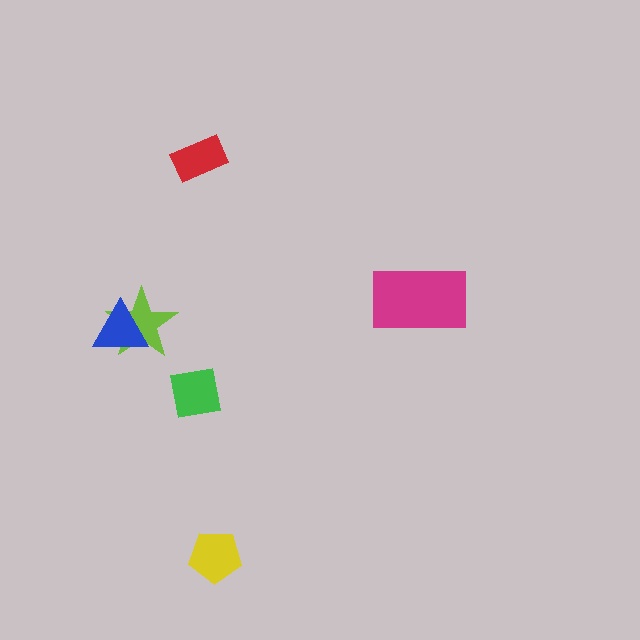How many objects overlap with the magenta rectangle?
0 objects overlap with the magenta rectangle.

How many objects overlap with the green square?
0 objects overlap with the green square.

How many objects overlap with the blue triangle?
1 object overlaps with the blue triangle.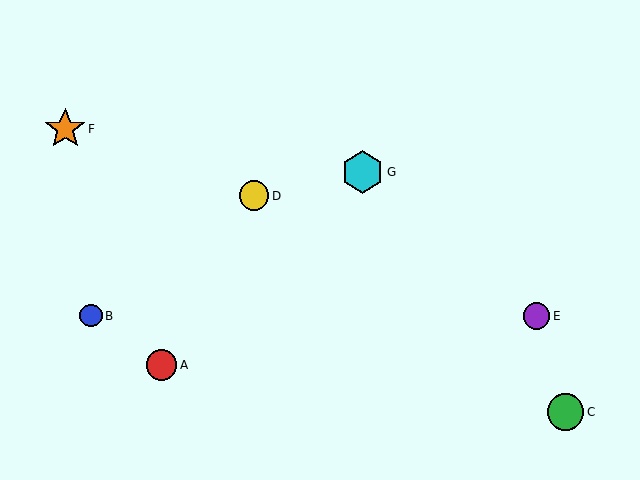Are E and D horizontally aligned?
No, E is at y≈316 and D is at y≈196.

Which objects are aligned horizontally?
Objects B, E are aligned horizontally.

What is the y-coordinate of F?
Object F is at y≈129.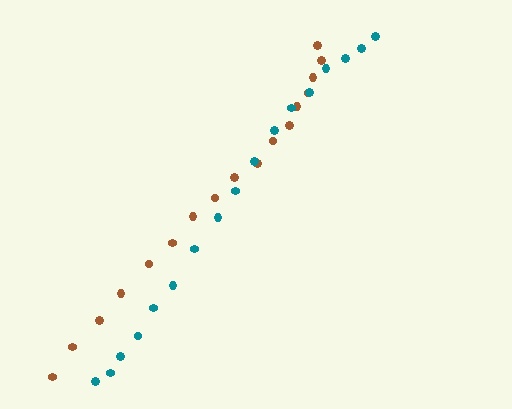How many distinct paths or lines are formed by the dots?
There are 2 distinct paths.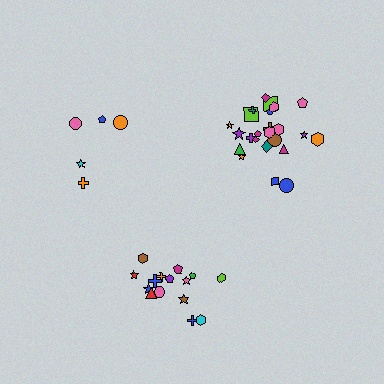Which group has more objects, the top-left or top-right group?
The top-right group.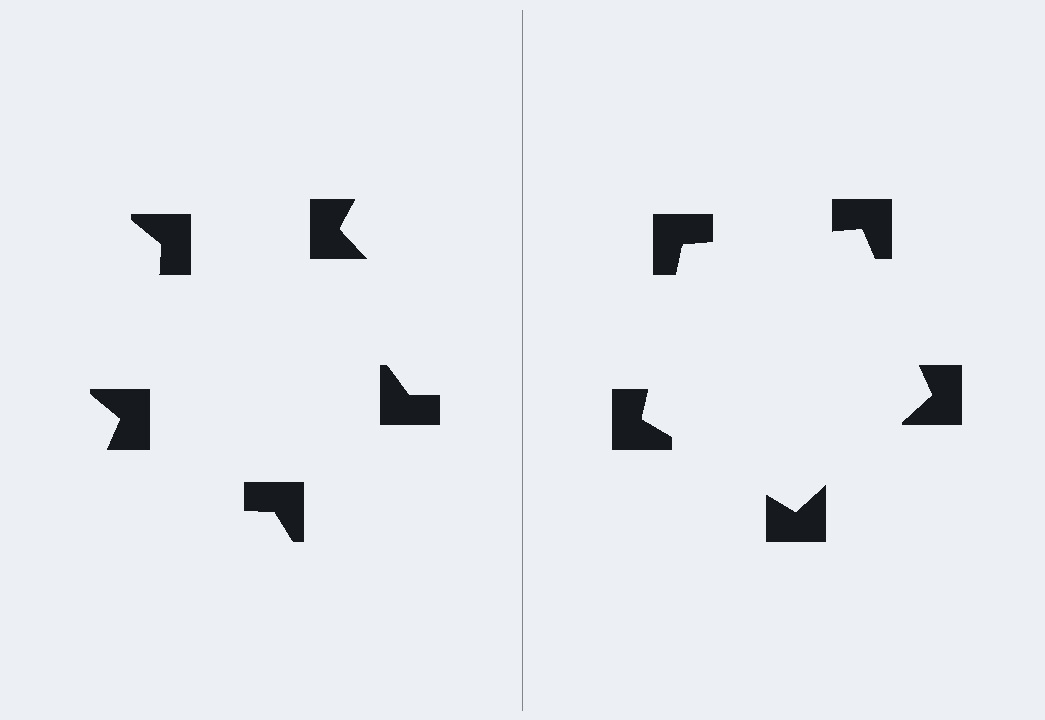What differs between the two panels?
The notched squares are positioned identically on both sides; only the wedge orientations differ. On the right they align to a pentagon; on the left they are misaligned.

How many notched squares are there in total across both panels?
10 — 5 on each side.